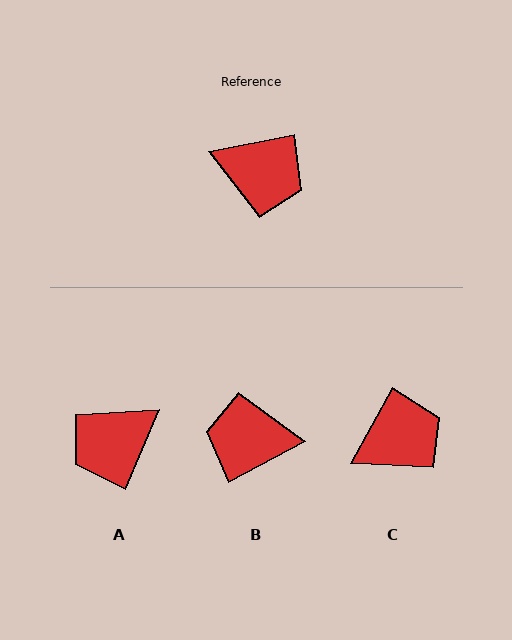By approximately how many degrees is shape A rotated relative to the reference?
Approximately 124 degrees clockwise.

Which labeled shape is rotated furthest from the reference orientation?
B, about 163 degrees away.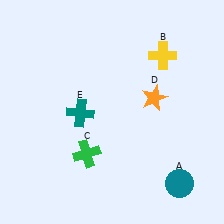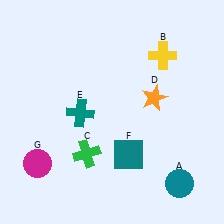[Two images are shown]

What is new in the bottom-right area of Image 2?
A teal square (F) was added in the bottom-right area of Image 2.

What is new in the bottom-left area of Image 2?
A magenta circle (G) was added in the bottom-left area of Image 2.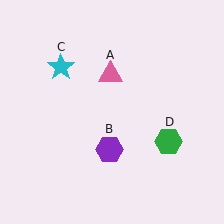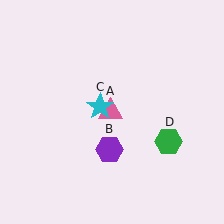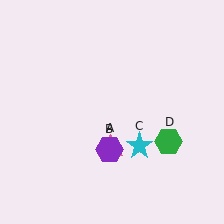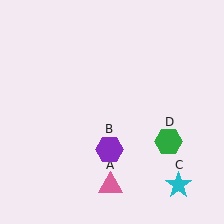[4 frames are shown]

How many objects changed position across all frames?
2 objects changed position: pink triangle (object A), cyan star (object C).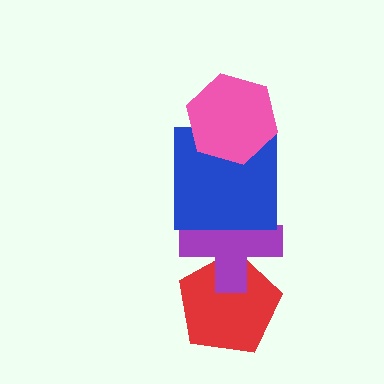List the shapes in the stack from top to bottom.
From top to bottom: the pink hexagon, the blue square, the purple cross, the red pentagon.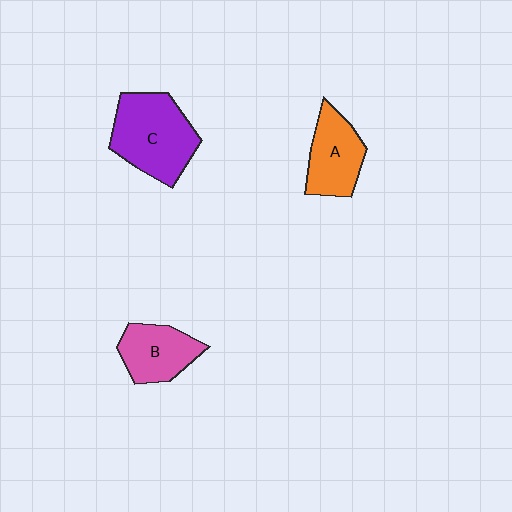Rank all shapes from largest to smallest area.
From largest to smallest: C (purple), A (orange), B (pink).